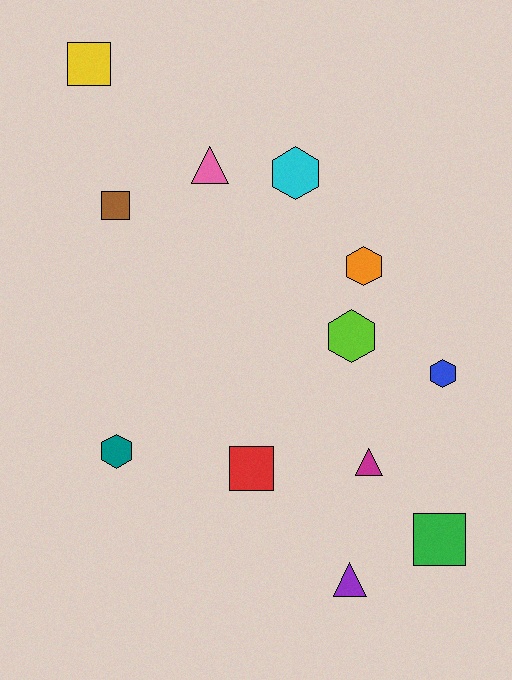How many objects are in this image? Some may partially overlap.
There are 12 objects.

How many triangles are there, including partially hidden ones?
There are 3 triangles.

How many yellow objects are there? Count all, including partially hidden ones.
There is 1 yellow object.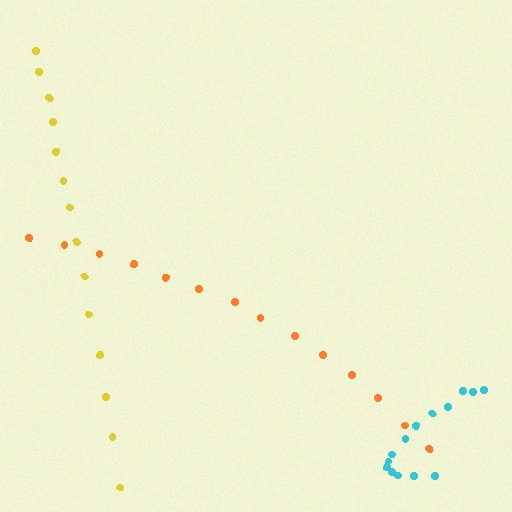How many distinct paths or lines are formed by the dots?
There are 3 distinct paths.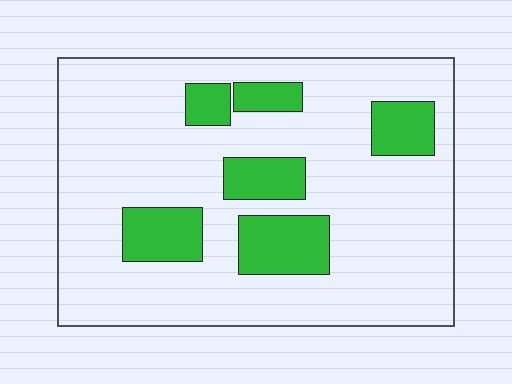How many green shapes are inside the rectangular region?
6.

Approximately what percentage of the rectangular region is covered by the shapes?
Approximately 20%.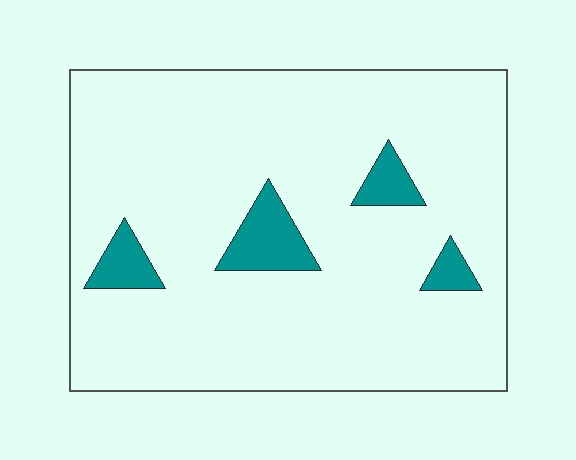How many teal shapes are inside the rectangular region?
4.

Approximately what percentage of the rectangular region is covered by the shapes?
Approximately 10%.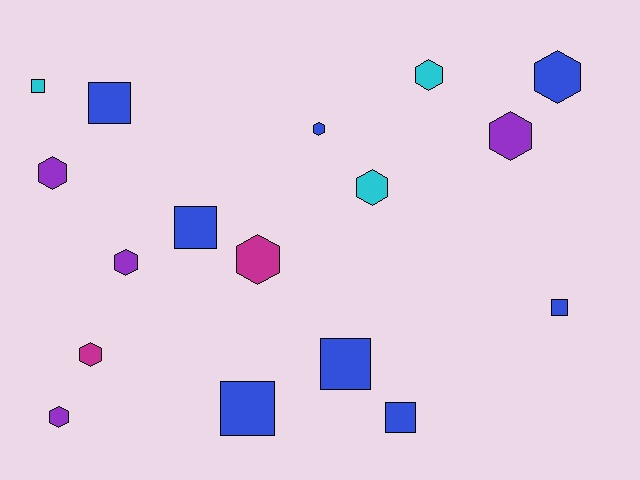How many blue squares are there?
There are 6 blue squares.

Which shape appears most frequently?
Hexagon, with 10 objects.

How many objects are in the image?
There are 17 objects.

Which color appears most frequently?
Blue, with 8 objects.